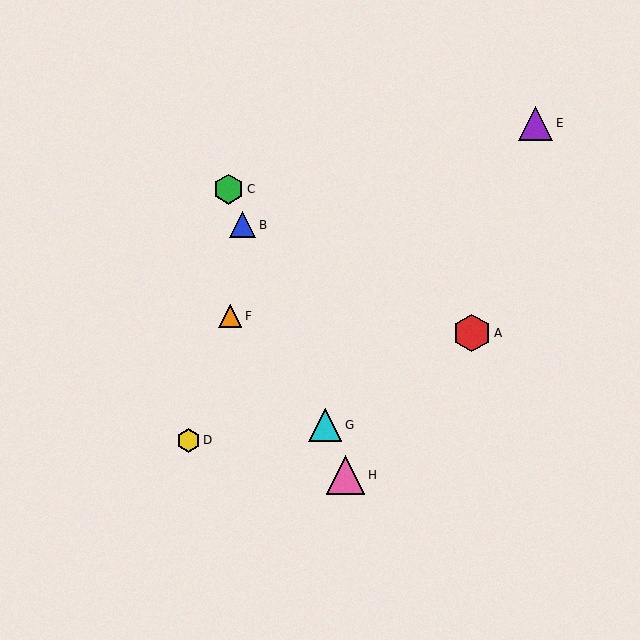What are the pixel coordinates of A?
Object A is at (472, 333).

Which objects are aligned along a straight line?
Objects B, C, G, H are aligned along a straight line.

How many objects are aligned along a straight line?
4 objects (B, C, G, H) are aligned along a straight line.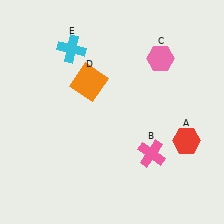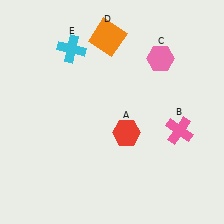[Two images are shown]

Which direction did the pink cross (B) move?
The pink cross (B) moved right.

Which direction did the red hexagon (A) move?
The red hexagon (A) moved left.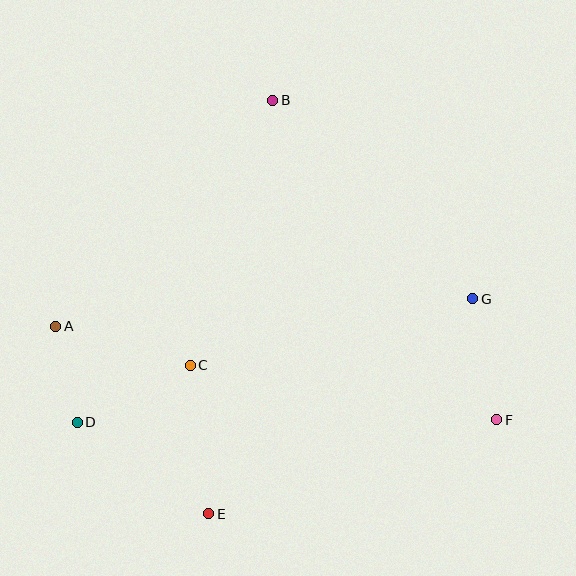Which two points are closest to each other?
Points A and D are closest to each other.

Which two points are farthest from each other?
Points A and F are farthest from each other.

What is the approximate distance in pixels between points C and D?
The distance between C and D is approximately 127 pixels.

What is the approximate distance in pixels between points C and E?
The distance between C and E is approximately 150 pixels.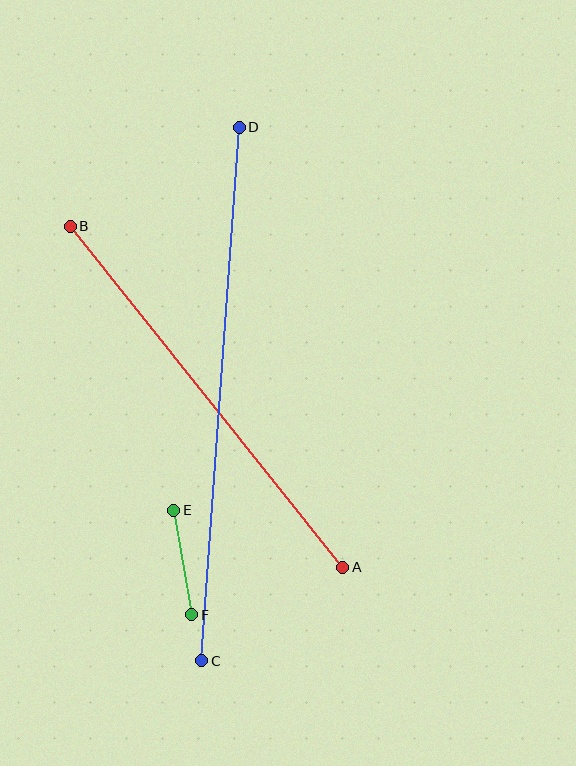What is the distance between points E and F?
The distance is approximately 106 pixels.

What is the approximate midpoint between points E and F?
The midpoint is at approximately (183, 562) pixels.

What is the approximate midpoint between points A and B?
The midpoint is at approximately (207, 397) pixels.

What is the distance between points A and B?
The distance is approximately 436 pixels.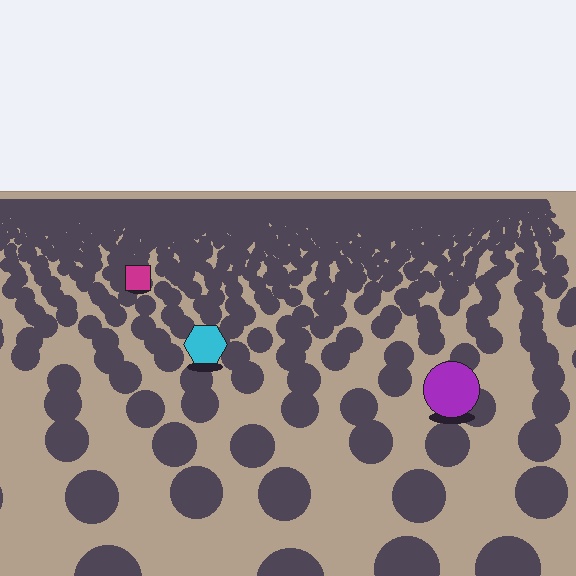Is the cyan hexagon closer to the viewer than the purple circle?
No. The purple circle is closer — you can tell from the texture gradient: the ground texture is coarser near it.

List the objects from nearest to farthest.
From nearest to farthest: the purple circle, the cyan hexagon, the magenta square.